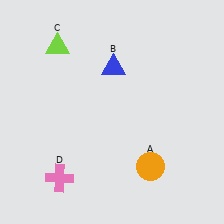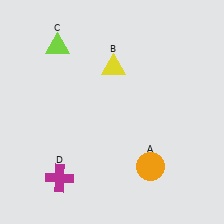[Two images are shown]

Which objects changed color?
B changed from blue to yellow. D changed from pink to magenta.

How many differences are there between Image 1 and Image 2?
There are 2 differences between the two images.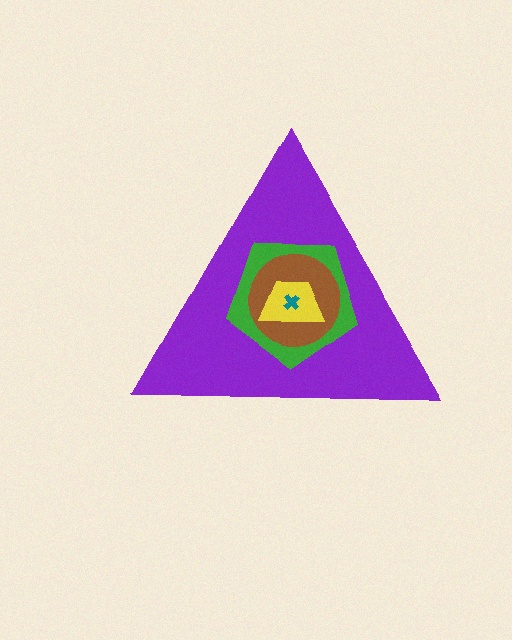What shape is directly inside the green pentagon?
The brown circle.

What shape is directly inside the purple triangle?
The green pentagon.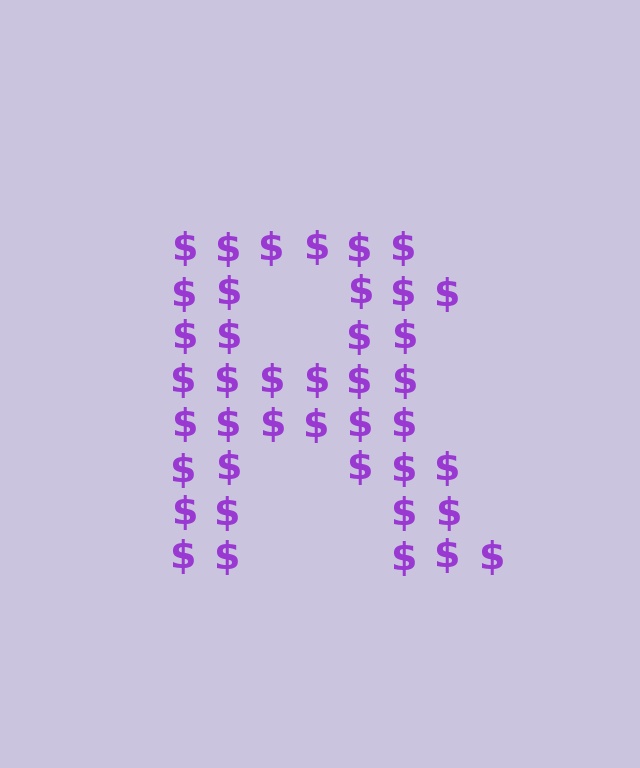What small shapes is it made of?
It is made of small dollar signs.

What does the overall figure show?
The overall figure shows the letter R.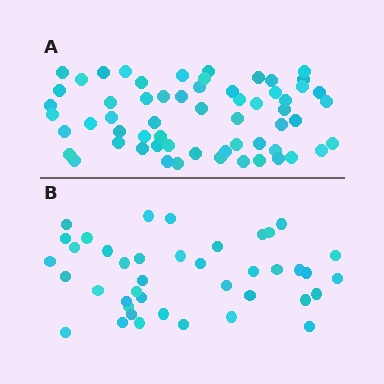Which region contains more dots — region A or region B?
Region A (the top region) has more dots.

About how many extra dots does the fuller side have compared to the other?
Region A has approximately 20 more dots than region B.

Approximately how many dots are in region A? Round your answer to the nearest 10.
About 60 dots.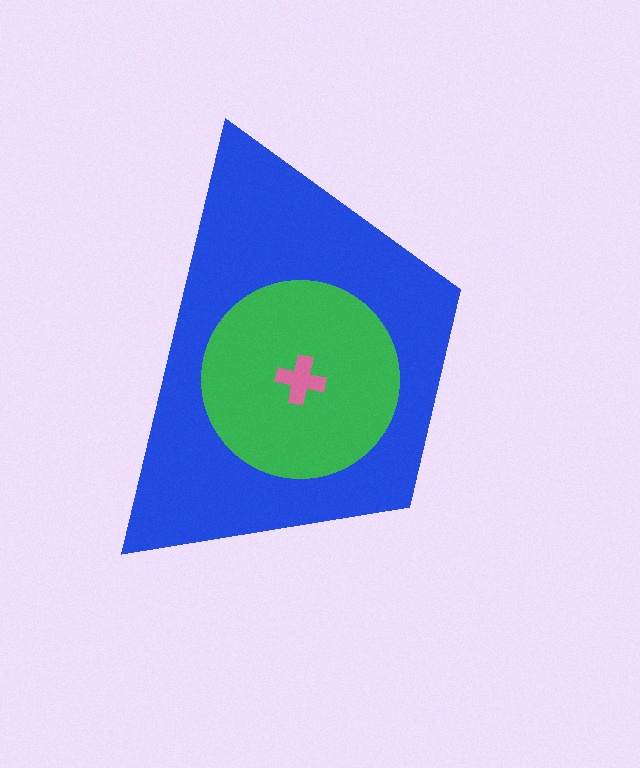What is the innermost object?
The pink cross.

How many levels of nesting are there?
3.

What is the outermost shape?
The blue trapezoid.